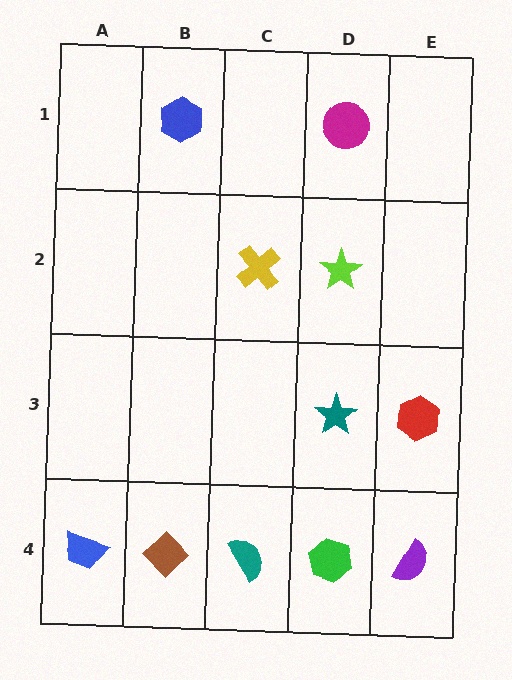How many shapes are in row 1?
2 shapes.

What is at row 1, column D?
A magenta circle.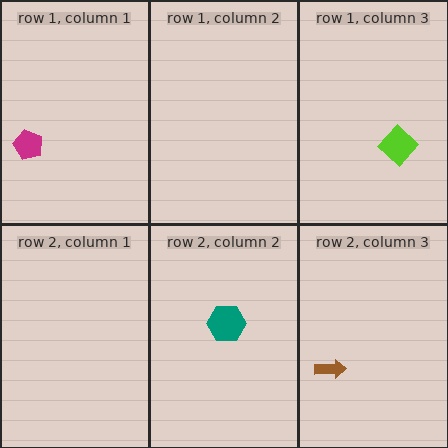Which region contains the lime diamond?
The row 1, column 3 region.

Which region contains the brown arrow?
The row 2, column 3 region.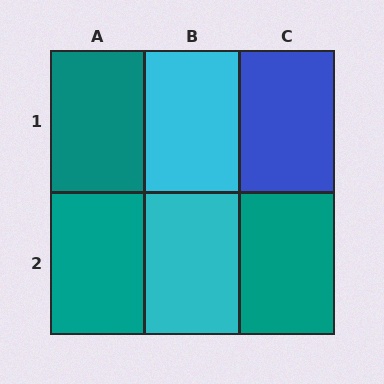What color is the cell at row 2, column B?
Cyan.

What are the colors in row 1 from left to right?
Teal, cyan, blue.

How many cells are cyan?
2 cells are cyan.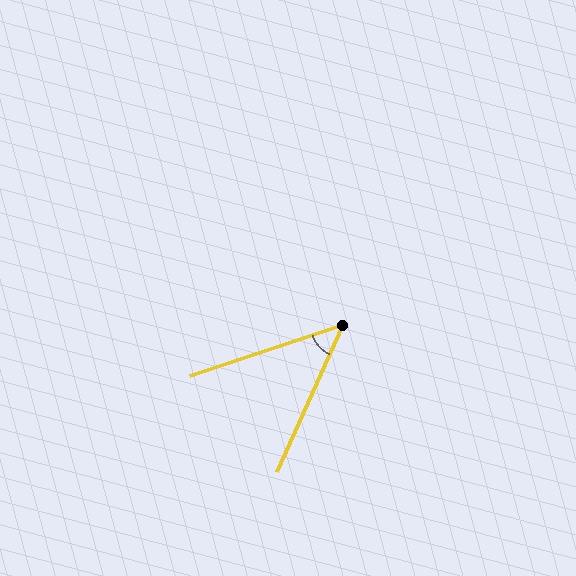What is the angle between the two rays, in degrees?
Approximately 48 degrees.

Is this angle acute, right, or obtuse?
It is acute.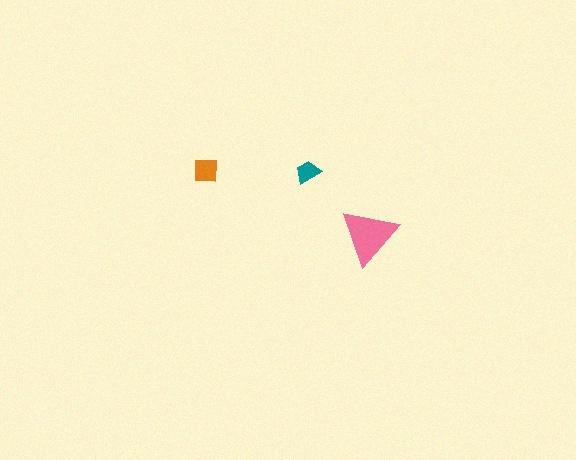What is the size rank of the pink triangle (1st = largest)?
1st.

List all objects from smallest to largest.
The teal trapezoid, the orange square, the pink triangle.